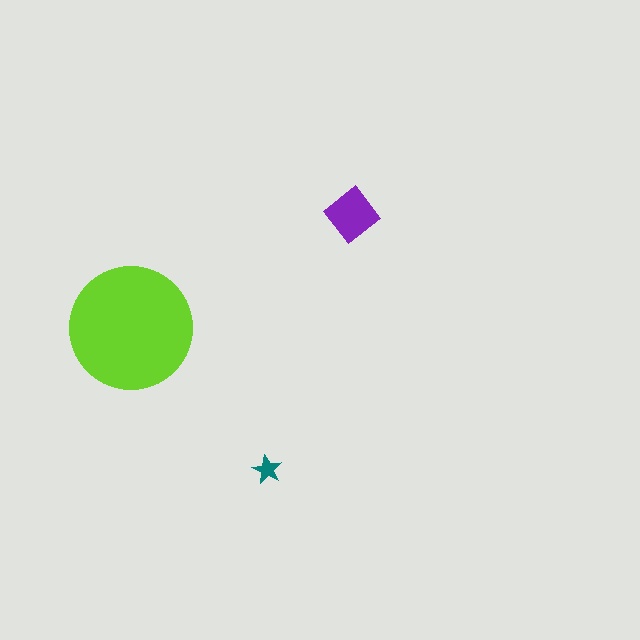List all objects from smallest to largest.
The teal star, the purple diamond, the lime circle.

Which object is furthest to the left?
The lime circle is leftmost.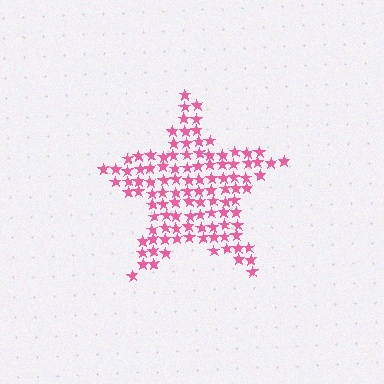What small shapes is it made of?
It is made of small stars.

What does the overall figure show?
The overall figure shows a star.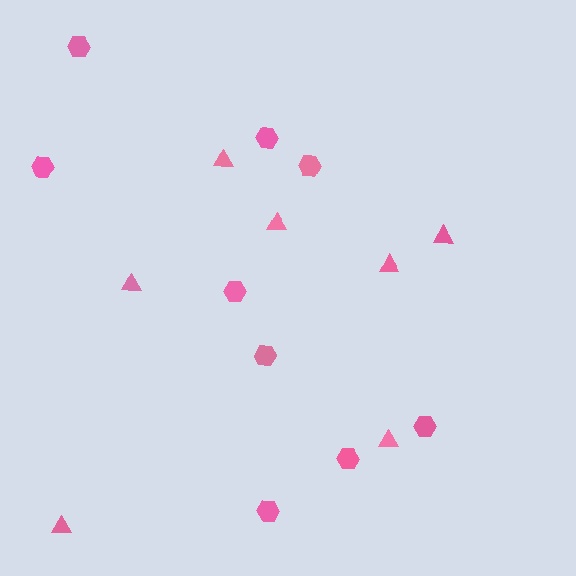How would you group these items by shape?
There are 2 groups: one group of triangles (7) and one group of hexagons (9).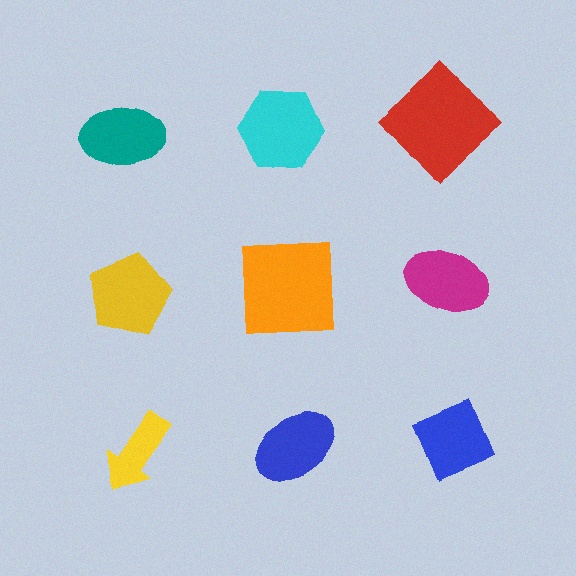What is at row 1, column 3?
A red diamond.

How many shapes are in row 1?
3 shapes.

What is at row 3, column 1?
A yellow arrow.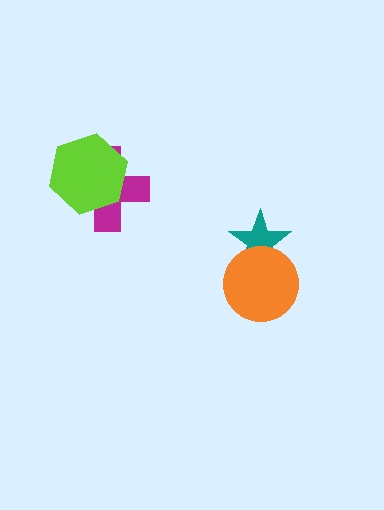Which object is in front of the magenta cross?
The lime hexagon is in front of the magenta cross.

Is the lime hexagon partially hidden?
No, no other shape covers it.